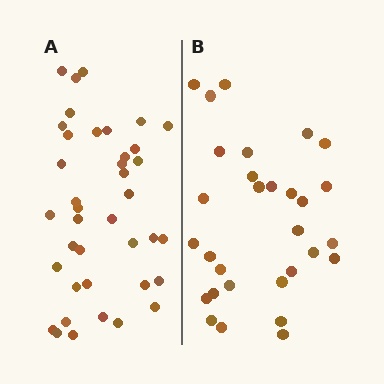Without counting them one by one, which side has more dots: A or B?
Region A (the left region) has more dots.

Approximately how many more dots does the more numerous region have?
Region A has roughly 8 or so more dots than region B.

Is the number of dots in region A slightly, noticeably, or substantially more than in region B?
Region A has noticeably more, but not dramatically so. The ratio is roughly 1.3 to 1.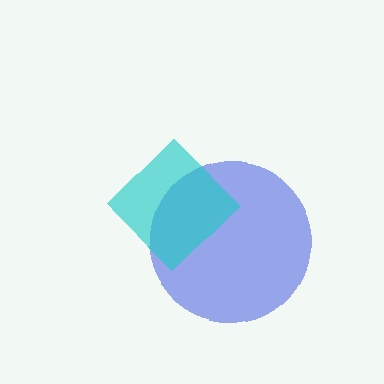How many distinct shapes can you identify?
There are 2 distinct shapes: a blue circle, a cyan diamond.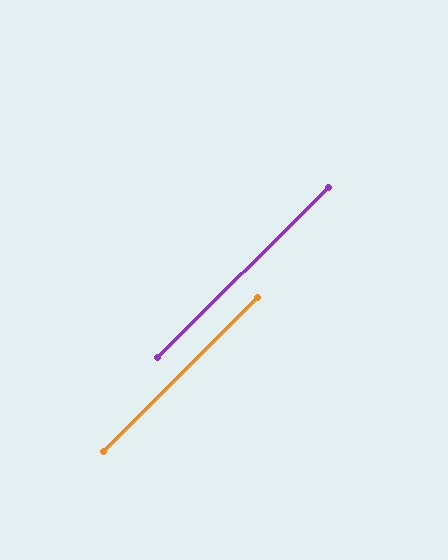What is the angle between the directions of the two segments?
Approximately 0 degrees.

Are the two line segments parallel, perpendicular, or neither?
Parallel — their directions differ by only 0.3°.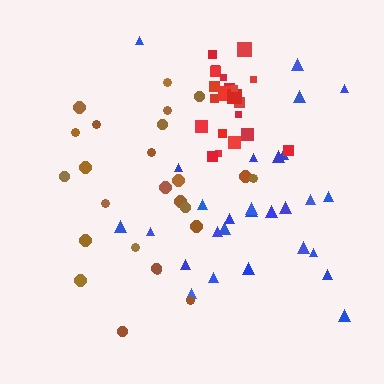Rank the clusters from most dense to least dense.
red, blue, brown.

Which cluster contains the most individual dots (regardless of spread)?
Blue (29).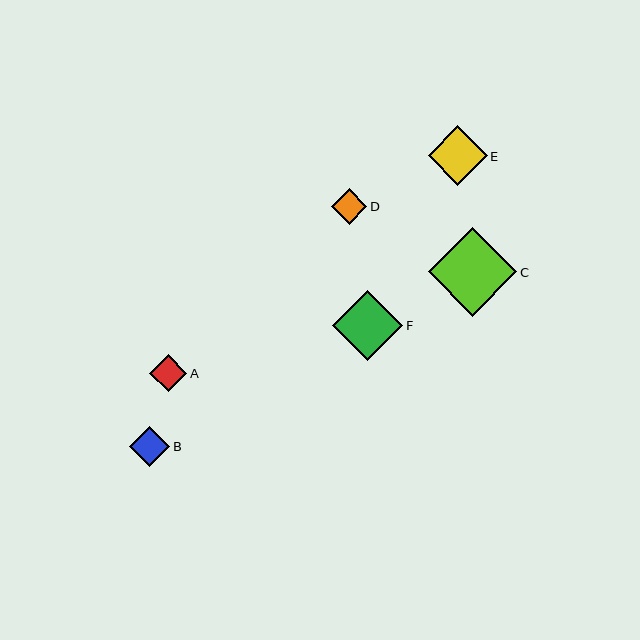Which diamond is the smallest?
Diamond D is the smallest with a size of approximately 36 pixels.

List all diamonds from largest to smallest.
From largest to smallest: C, F, E, B, A, D.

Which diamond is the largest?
Diamond C is the largest with a size of approximately 89 pixels.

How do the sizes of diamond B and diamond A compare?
Diamond B and diamond A are approximately the same size.